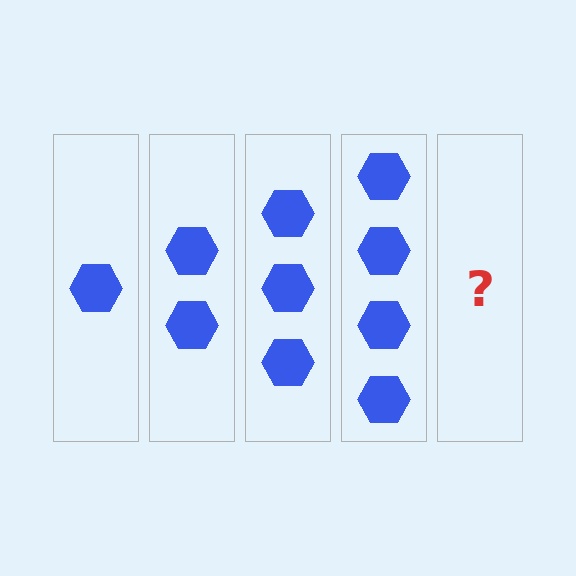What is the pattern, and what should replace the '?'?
The pattern is that each step adds one more hexagon. The '?' should be 5 hexagons.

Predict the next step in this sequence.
The next step is 5 hexagons.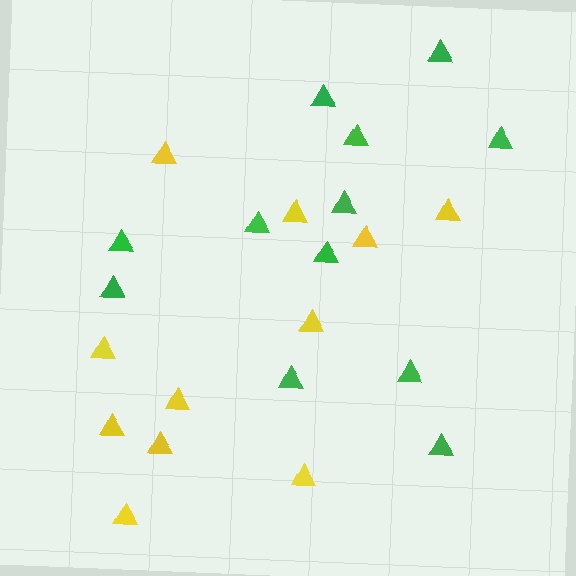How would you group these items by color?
There are 2 groups: one group of green triangles (12) and one group of yellow triangles (11).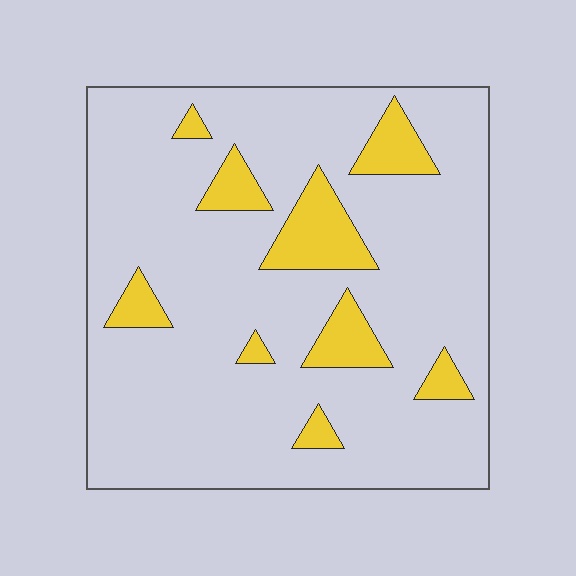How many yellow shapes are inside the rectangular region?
9.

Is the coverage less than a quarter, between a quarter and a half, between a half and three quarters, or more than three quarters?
Less than a quarter.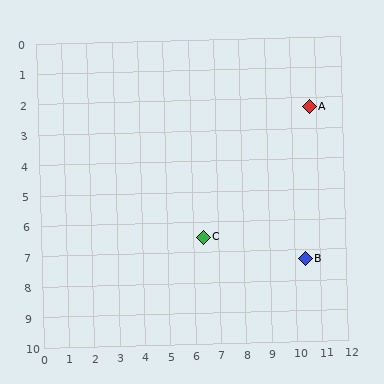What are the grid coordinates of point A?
Point A is at approximately (10.7, 2.3).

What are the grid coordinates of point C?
Point C is at approximately (6.4, 6.5).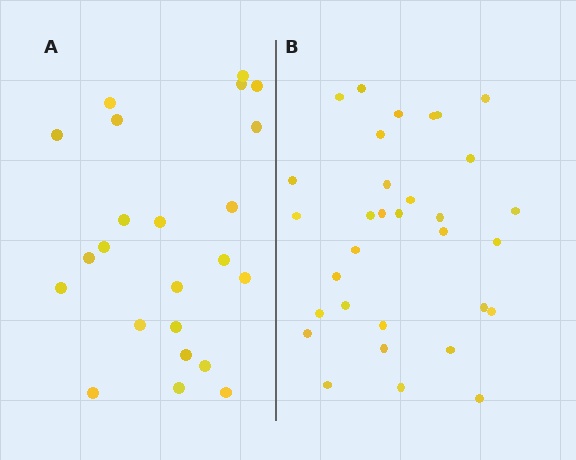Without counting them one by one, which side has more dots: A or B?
Region B (the right region) has more dots.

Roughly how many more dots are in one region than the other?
Region B has roughly 8 or so more dots than region A.